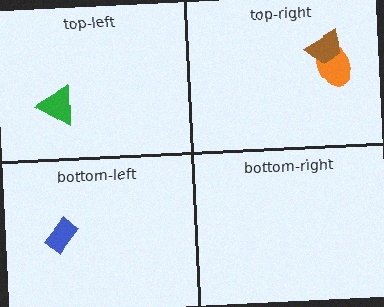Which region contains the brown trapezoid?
The top-right region.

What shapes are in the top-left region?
The green triangle.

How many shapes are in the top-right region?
2.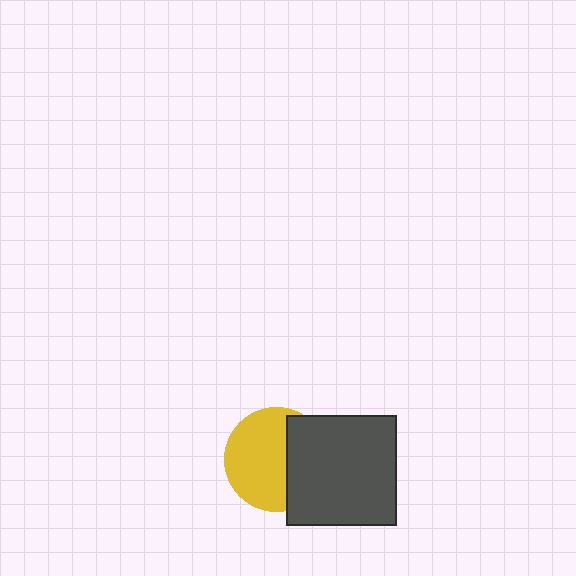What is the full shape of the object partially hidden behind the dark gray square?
The partially hidden object is a yellow circle.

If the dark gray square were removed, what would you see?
You would see the complete yellow circle.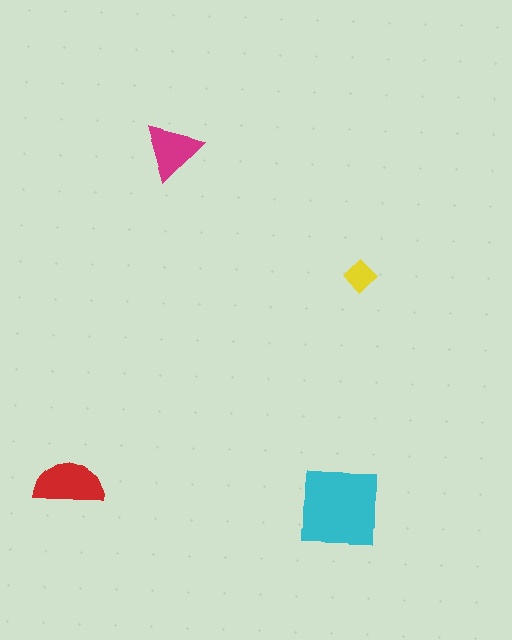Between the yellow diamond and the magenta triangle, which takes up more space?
The magenta triangle.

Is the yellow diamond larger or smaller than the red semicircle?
Smaller.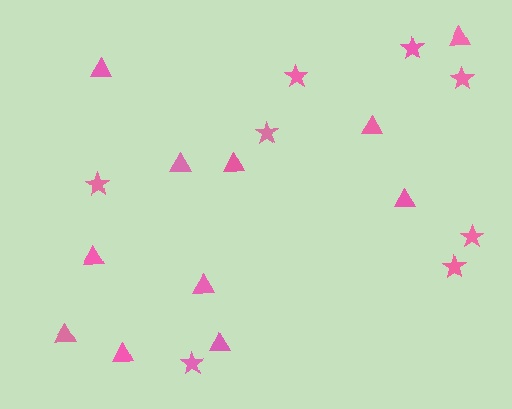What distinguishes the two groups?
There are 2 groups: one group of stars (8) and one group of triangles (11).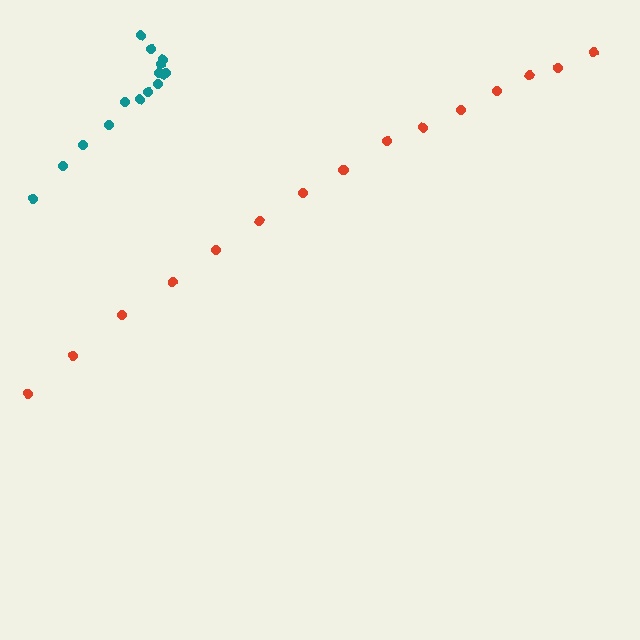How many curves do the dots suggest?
There are 2 distinct paths.